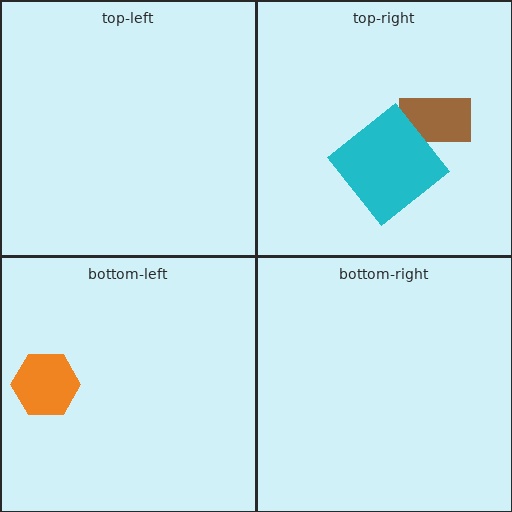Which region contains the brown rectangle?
The top-right region.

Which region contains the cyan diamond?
The top-right region.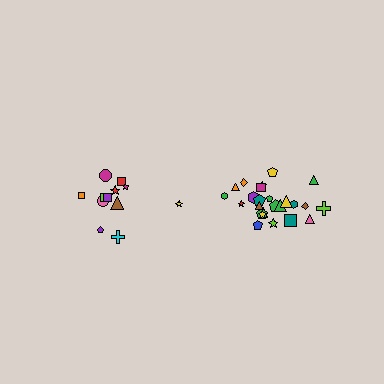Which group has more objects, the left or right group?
The right group.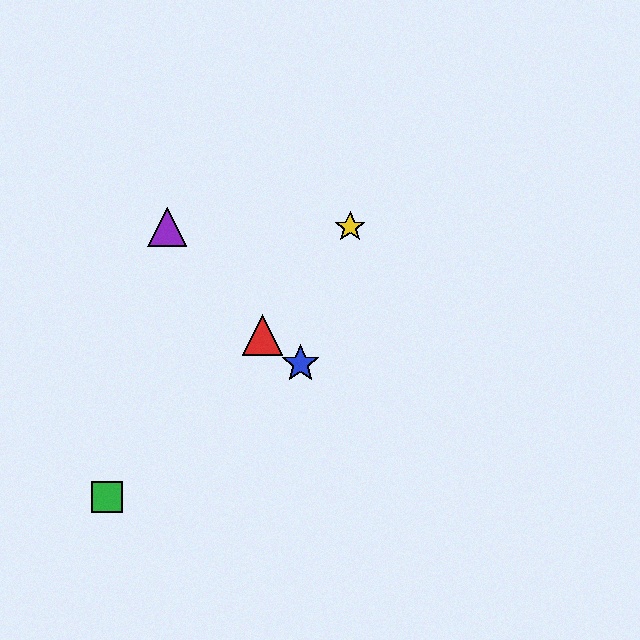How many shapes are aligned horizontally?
2 shapes (the yellow star, the purple triangle) are aligned horizontally.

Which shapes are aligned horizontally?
The yellow star, the purple triangle are aligned horizontally.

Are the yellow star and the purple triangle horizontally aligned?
Yes, both are at y≈227.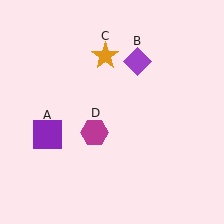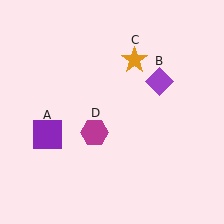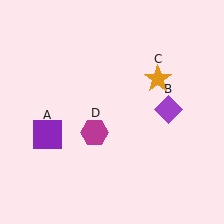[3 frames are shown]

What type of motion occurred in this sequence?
The purple diamond (object B), orange star (object C) rotated clockwise around the center of the scene.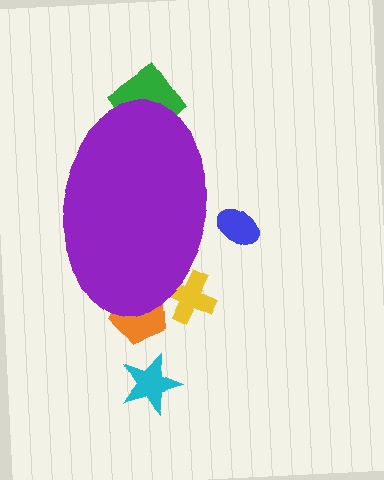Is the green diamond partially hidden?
Yes, the green diamond is partially hidden behind the purple ellipse.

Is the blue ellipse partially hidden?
Yes, the blue ellipse is partially hidden behind the purple ellipse.